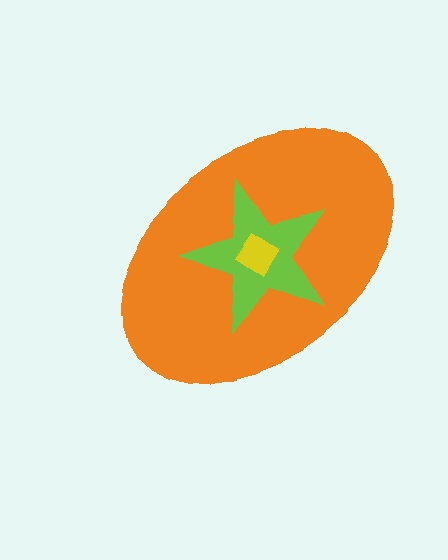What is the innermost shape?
The yellow diamond.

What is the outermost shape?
The orange ellipse.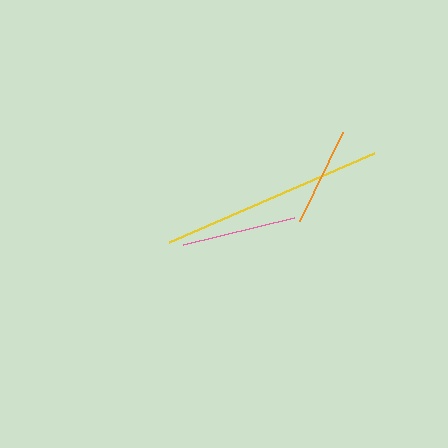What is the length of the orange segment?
The orange segment is approximately 99 pixels long.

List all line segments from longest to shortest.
From longest to shortest: yellow, pink, orange.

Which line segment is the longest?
The yellow line is the longest at approximately 224 pixels.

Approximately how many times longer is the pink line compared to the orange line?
The pink line is approximately 1.2 times the length of the orange line.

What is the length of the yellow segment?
The yellow segment is approximately 224 pixels long.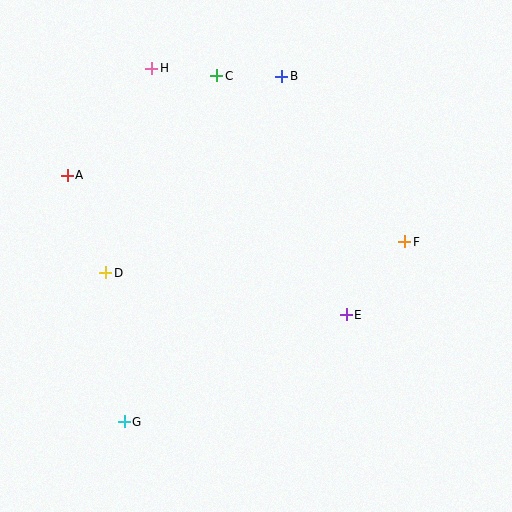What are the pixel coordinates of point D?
Point D is at (106, 273).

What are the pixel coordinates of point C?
Point C is at (217, 76).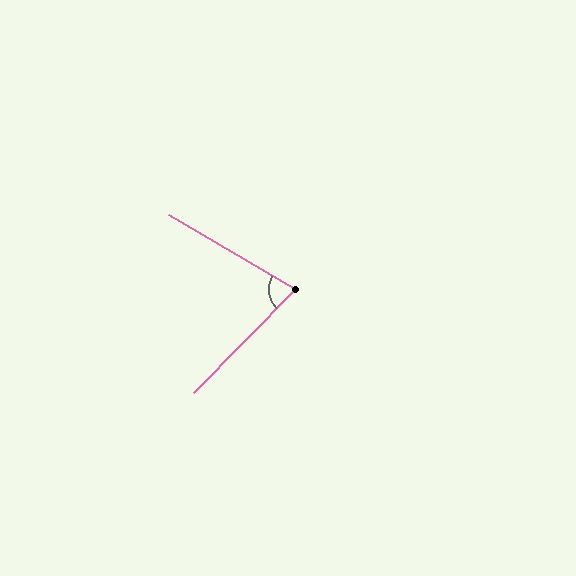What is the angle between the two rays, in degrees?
Approximately 76 degrees.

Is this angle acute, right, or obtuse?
It is acute.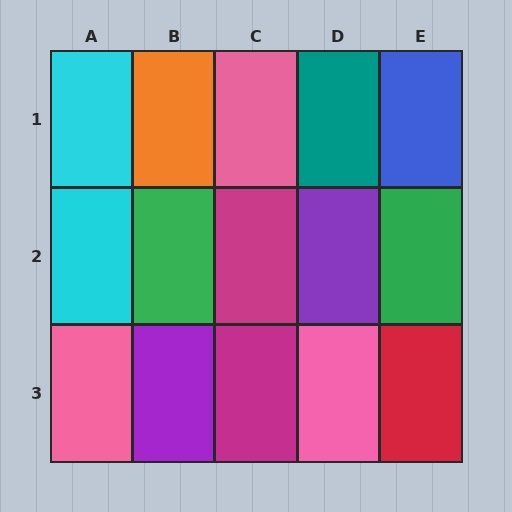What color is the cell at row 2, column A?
Cyan.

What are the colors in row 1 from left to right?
Cyan, orange, pink, teal, blue.